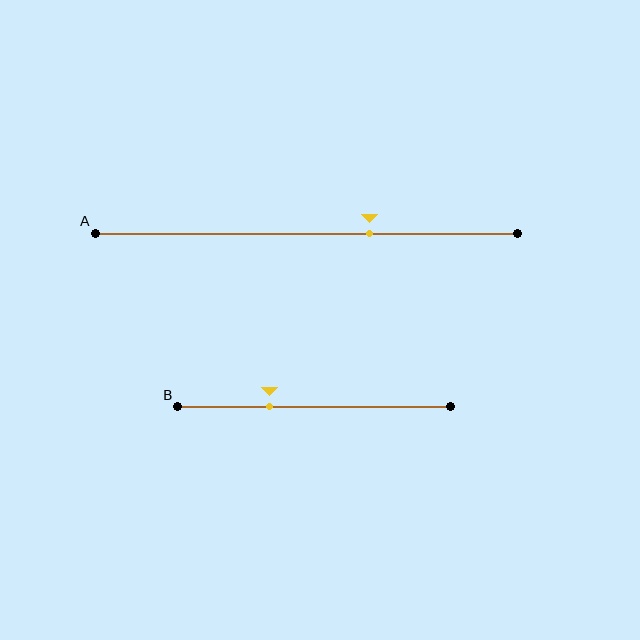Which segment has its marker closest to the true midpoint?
Segment A has its marker closest to the true midpoint.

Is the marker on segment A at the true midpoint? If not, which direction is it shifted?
No, the marker on segment A is shifted to the right by about 15% of the segment length.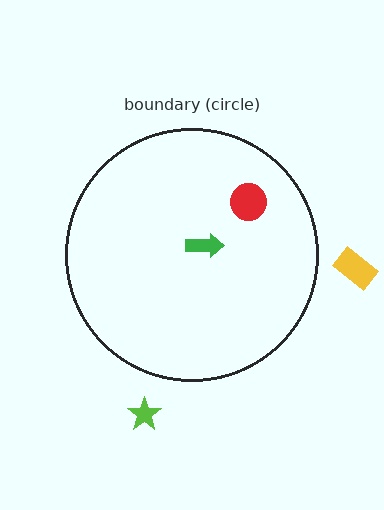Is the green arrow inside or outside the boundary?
Inside.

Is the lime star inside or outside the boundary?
Outside.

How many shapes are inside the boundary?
2 inside, 2 outside.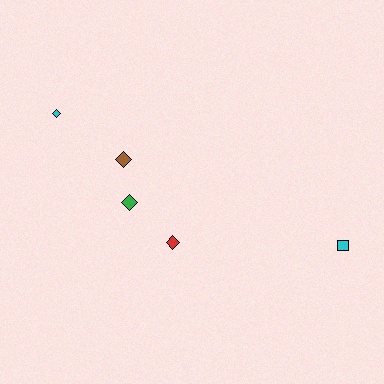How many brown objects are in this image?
There is 1 brown object.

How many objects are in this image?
There are 5 objects.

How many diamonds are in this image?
There are 4 diamonds.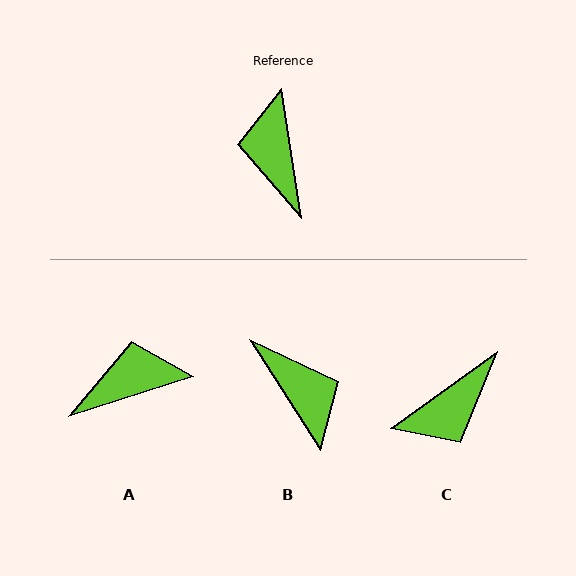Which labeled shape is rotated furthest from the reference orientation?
B, about 156 degrees away.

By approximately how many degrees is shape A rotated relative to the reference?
Approximately 81 degrees clockwise.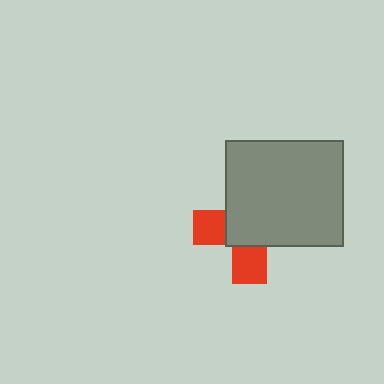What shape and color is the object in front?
The object in front is a gray rectangle.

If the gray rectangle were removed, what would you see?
You would see the complete red cross.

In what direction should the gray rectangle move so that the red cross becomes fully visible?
The gray rectangle should move toward the upper-right. That is the shortest direction to clear the overlap and leave the red cross fully visible.